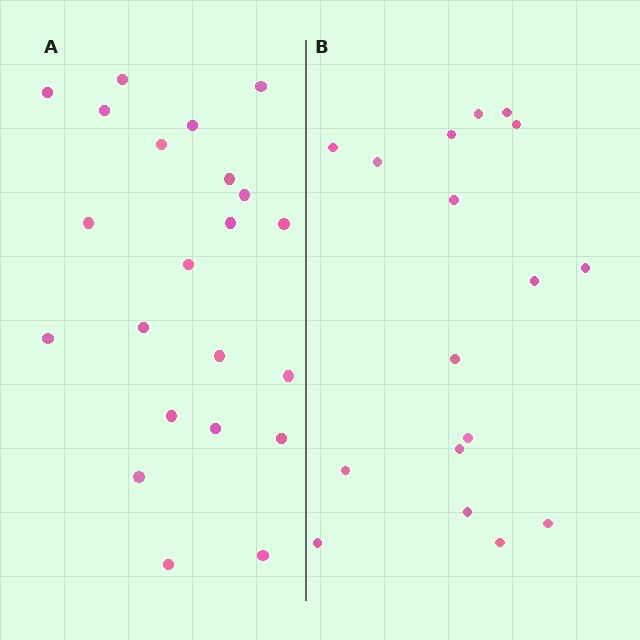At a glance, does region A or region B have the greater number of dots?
Region A (the left region) has more dots.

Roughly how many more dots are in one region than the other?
Region A has about 5 more dots than region B.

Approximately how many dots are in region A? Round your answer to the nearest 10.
About 20 dots. (The exact count is 22, which rounds to 20.)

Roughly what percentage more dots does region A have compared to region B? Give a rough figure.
About 30% more.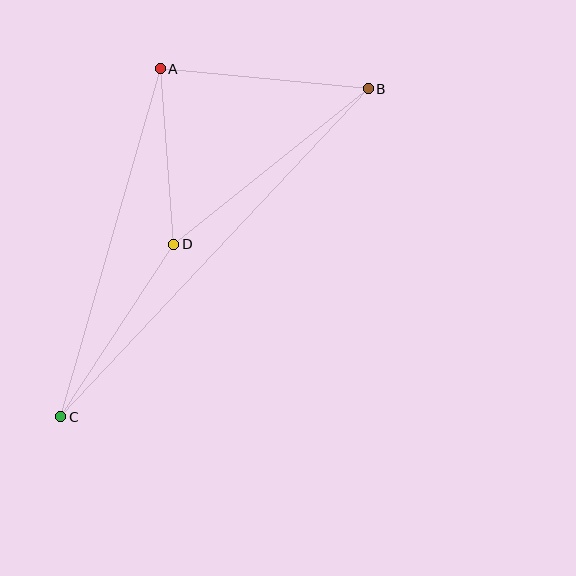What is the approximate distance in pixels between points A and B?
The distance between A and B is approximately 209 pixels.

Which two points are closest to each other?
Points A and D are closest to each other.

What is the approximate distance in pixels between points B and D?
The distance between B and D is approximately 249 pixels.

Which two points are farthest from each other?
Points B and C are farthest from each other.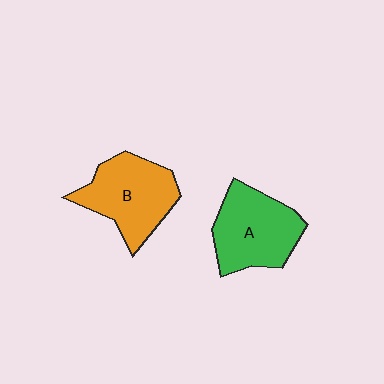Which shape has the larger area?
Shape B (orange).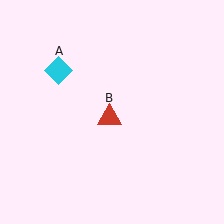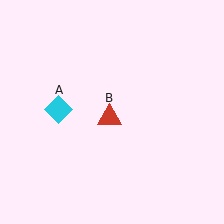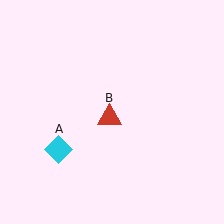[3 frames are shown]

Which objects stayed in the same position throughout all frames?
Red triangle (object B) remained stationary.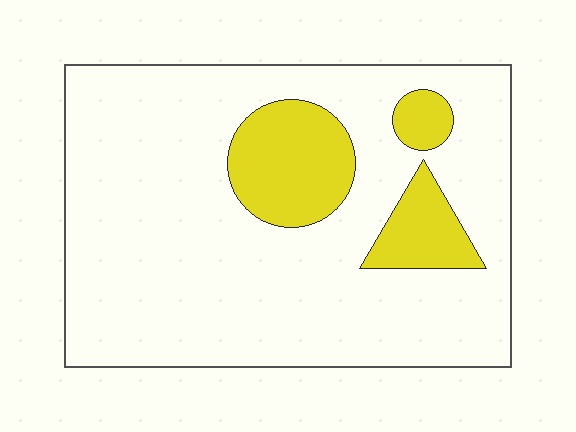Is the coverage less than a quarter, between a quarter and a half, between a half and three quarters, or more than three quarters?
Less than a quarter.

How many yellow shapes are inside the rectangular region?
3.